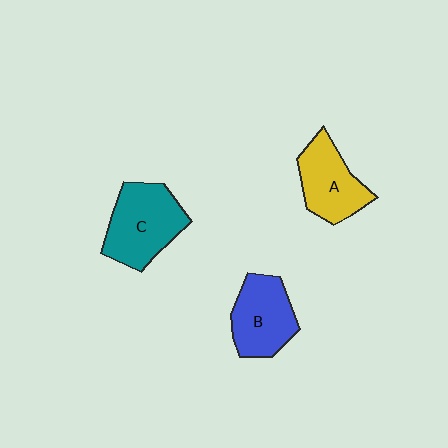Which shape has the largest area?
Shape C (teal).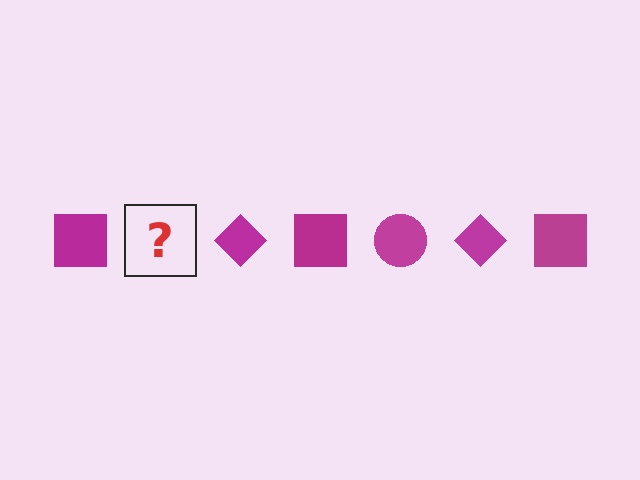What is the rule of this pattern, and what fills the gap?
The rule is that the pattern cycles through square, circle, diamond shapes in magenta. The gap should be filled with a magenta circle.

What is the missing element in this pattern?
The missing element is a magenta circle.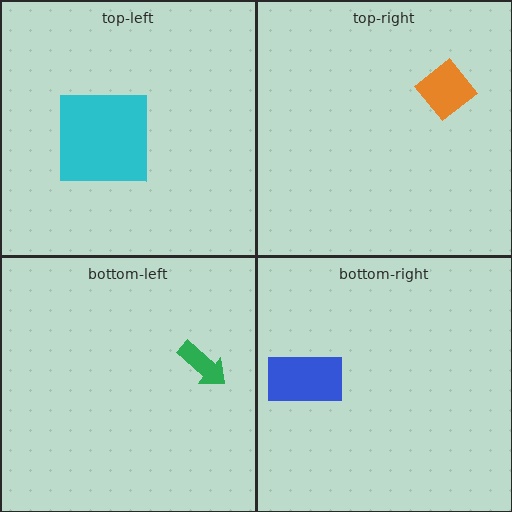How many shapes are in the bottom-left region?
1.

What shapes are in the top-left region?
The cyan square.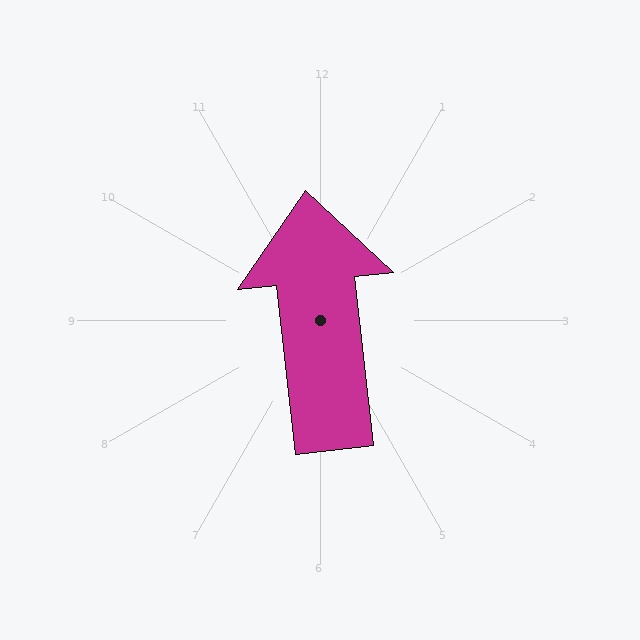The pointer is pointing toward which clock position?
Roughly 12 o'clock.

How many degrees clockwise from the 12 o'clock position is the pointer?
Approximately 354 degrees.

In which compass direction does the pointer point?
North.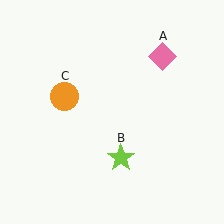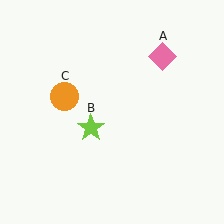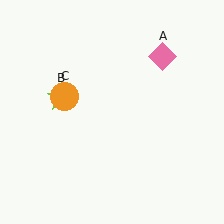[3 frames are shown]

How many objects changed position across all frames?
1 object changed position: lime star (object B).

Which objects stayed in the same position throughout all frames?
Pink diamond (object A) and orange circle (object C) remained stationary.